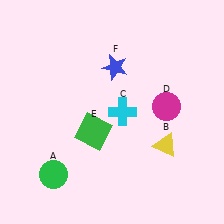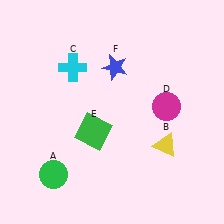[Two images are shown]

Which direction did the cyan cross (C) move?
The cyan cross (C) moved left.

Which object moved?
The cyan cross (C) moved left.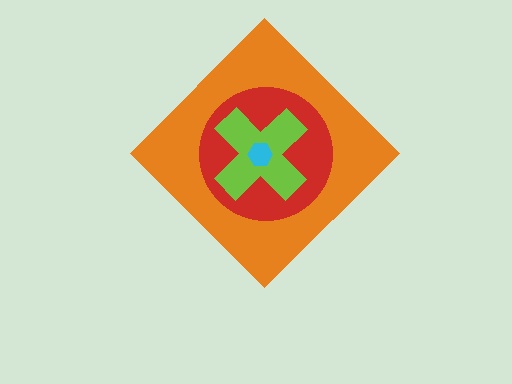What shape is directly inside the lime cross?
The cyan hexagon.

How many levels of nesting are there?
4.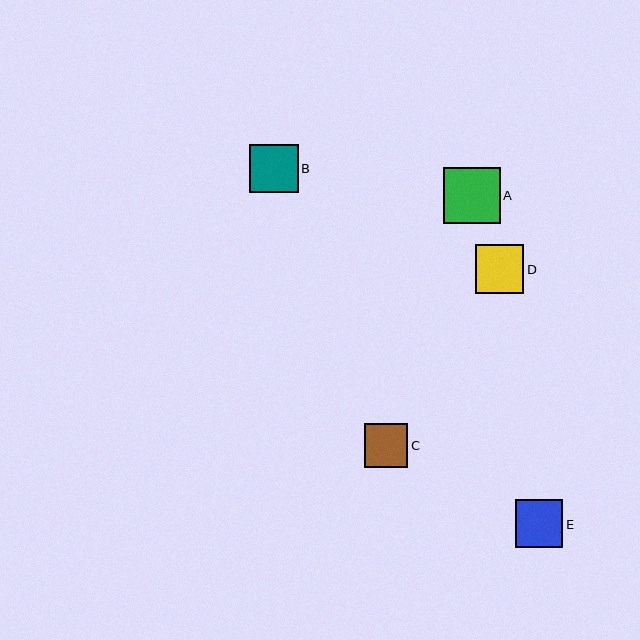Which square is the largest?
Square A is the largest with a size of approximately 57 pixels.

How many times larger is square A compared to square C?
Square A is approximately 1.3 times the size of square C.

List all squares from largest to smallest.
From largest to smallest: A, D, B, E, C.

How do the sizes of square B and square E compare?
Square B and square E are approximately the same size.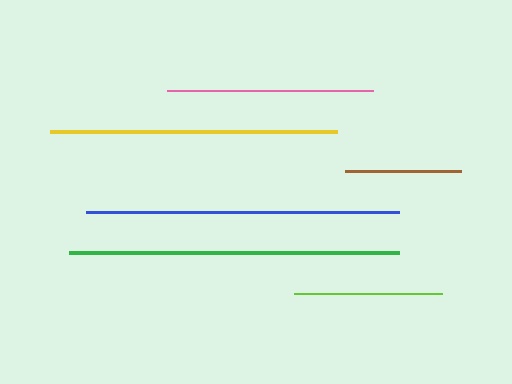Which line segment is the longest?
The green line is the longest at approximately 330 pixels.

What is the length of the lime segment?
The lime segment is approximately 148 pixels long.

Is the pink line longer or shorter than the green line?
The green line is longer than the pink line.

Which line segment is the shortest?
The brown line is the shortest at approximately 116 pixels.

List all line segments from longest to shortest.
From longest to shortest: green, blue, yellow, pink, lime, brown.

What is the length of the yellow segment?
The yellow segment is approximately 287 pixels long.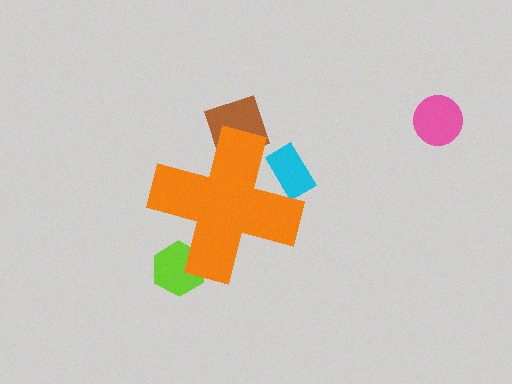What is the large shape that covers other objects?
An orange cross.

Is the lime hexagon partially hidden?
Yes, the lime hexagon is partially hidden behind the orange cross.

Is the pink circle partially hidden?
No, the pink circle is fully visible.